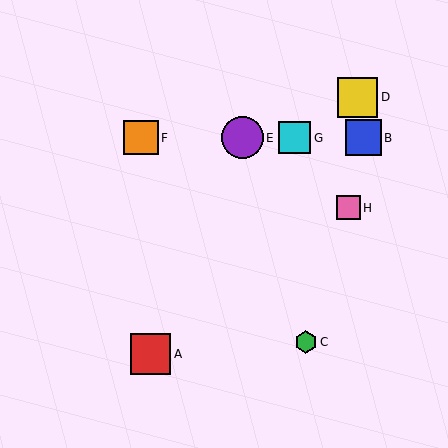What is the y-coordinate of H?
Object H is at y≈208.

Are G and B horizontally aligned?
Yes, both are at y≈138.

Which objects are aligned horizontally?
Objects B, E, F, G are aligned horizontally.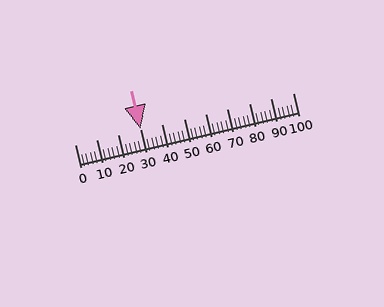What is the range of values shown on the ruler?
The ruler shows values from 0 to 100.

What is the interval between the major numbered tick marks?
The major tick marks are spaced 10 units apart.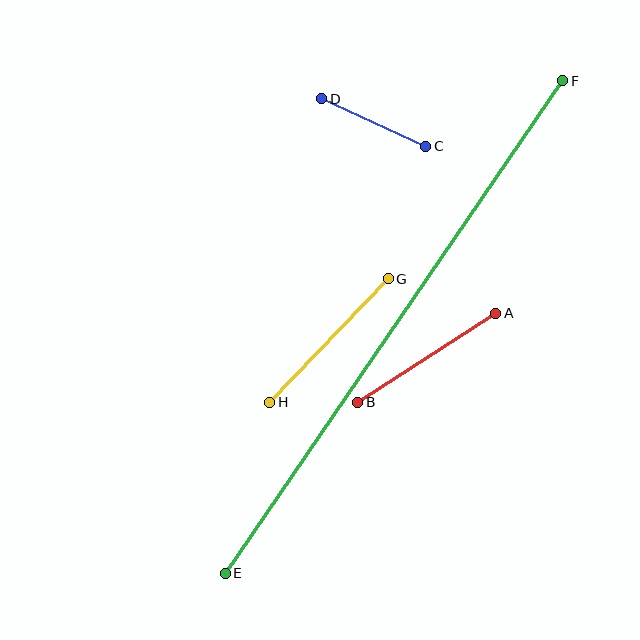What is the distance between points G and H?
The distance is approximately 171 pixels.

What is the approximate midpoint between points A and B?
The midpoint is at approximately (427, 358) pixels.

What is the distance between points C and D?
The distance is approximately 114 pixels.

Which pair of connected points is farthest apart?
Points E and F are farthest apart.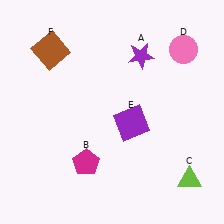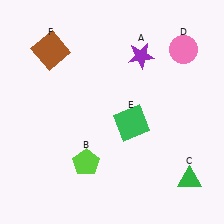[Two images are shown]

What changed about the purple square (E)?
In Image 1, E is purple. In Image 2, it changed to green.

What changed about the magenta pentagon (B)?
In Image 1, B is magenta. In Image 2, it changed to lime.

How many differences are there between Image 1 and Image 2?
There are 3 differences between the two images.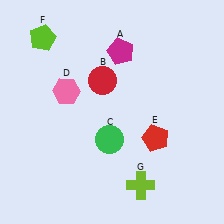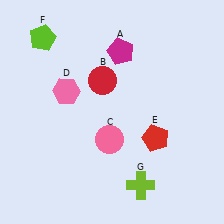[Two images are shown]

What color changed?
The circle (C) changed from green in Image 1 to pink in Image 2.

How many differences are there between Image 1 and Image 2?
There is 1 difference between the two images.